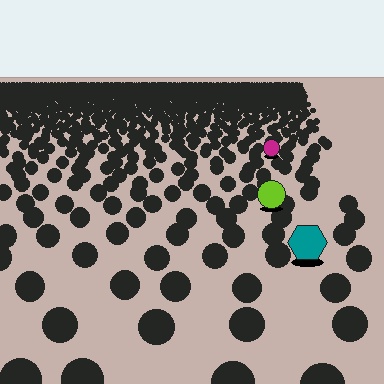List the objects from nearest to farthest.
From nearest to farthest: the teal hexagon, the lime circle, the magenta circle.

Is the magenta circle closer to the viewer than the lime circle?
No. The lime circle is closer — you can tell from the texture gradient: the ground texture is coarser near it.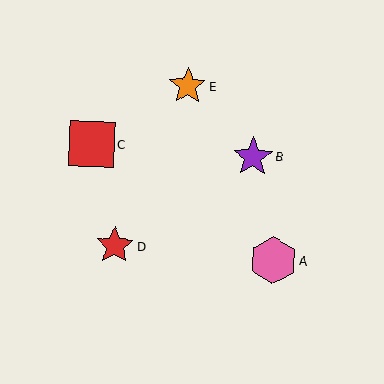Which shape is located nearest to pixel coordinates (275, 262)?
The pink hexagon (labeled A) at (273, 260) is nearest to that location.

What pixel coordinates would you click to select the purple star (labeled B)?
Click at (253, 157) to select the purple star B.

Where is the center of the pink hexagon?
The center of the pink hexagon is at (273, 260).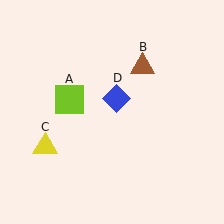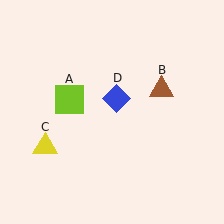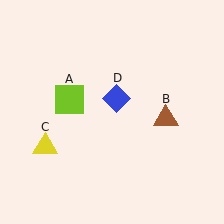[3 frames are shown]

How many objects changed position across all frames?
1 object changed position: brown triangle (object B).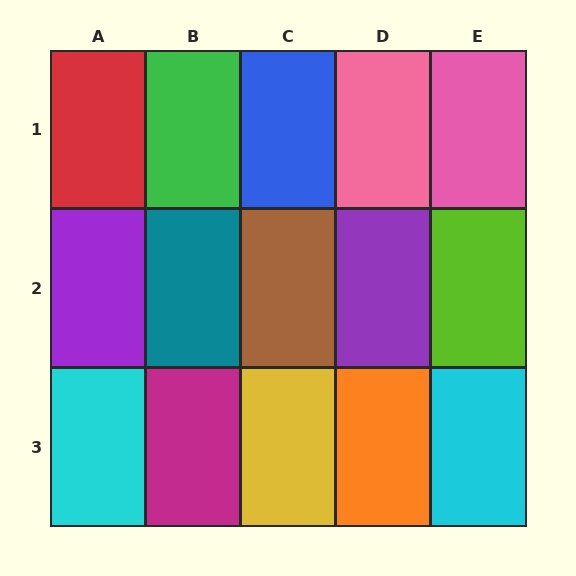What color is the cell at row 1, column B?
Green.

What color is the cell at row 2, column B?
Teal.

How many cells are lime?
1 cell is lime.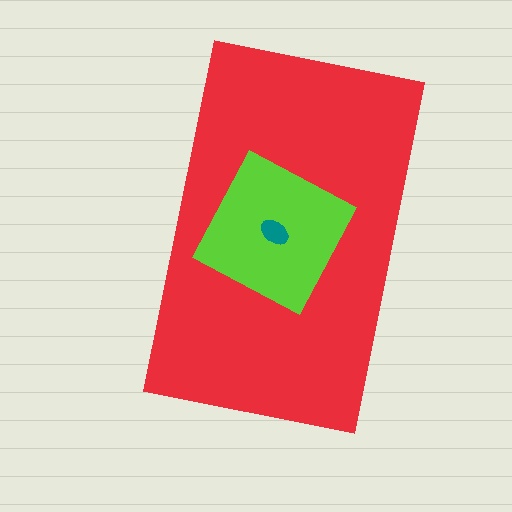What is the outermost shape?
The red rectangle.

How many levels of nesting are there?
3.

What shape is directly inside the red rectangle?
The lime square.